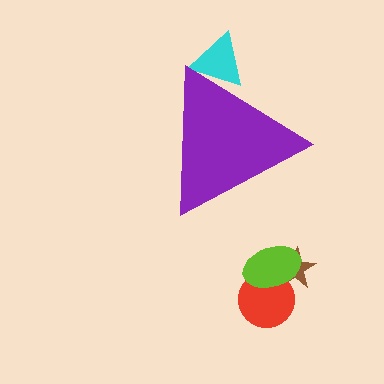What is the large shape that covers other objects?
A purple triangle.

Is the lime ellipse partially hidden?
No, the lime ellipse is fully visible.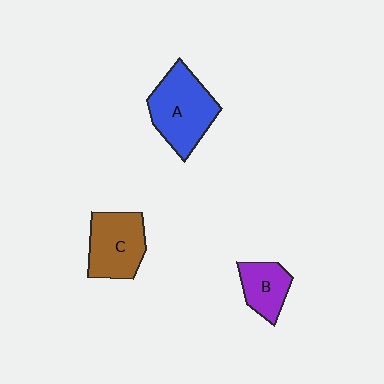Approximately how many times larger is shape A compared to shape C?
Approximately 1.2 times.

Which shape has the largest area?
Shape A (blue).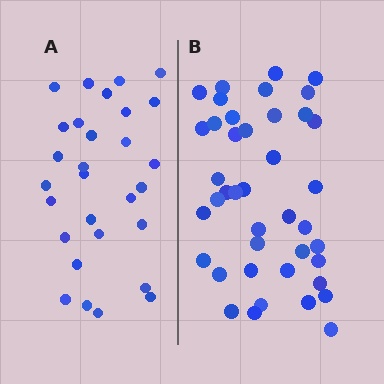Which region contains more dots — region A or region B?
Region B (the right region) has more dots.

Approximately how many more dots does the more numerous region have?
Region B has roughly 12 or so more dots than region A.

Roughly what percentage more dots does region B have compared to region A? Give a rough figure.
About 40% more.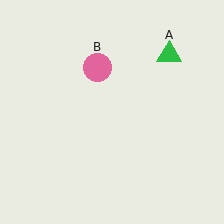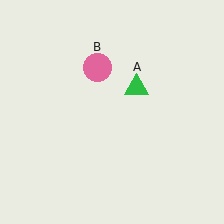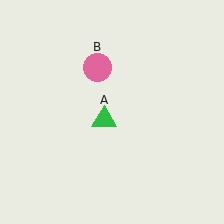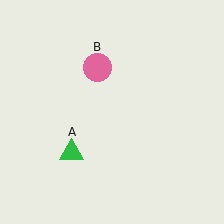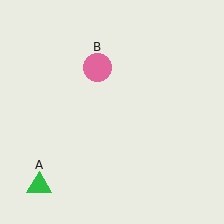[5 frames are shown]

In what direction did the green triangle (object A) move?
The green triangle (object A) moved down and to the left.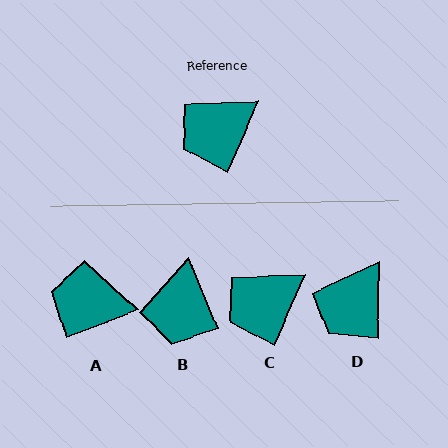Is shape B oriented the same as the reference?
No, it is off by about 46 degrees.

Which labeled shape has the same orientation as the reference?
C.